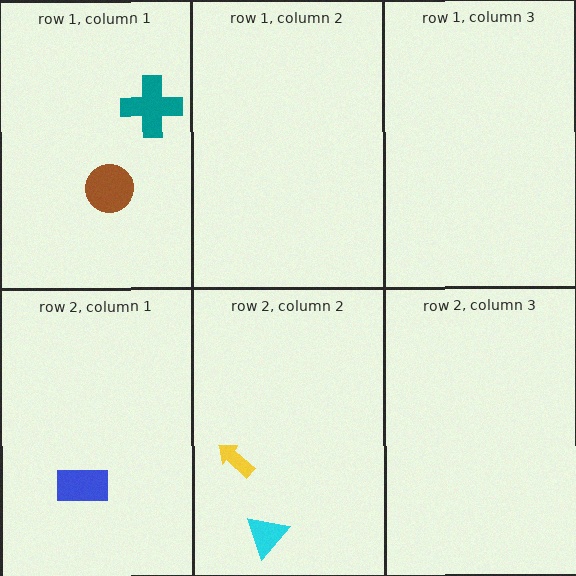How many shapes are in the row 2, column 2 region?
2.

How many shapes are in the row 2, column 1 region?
1.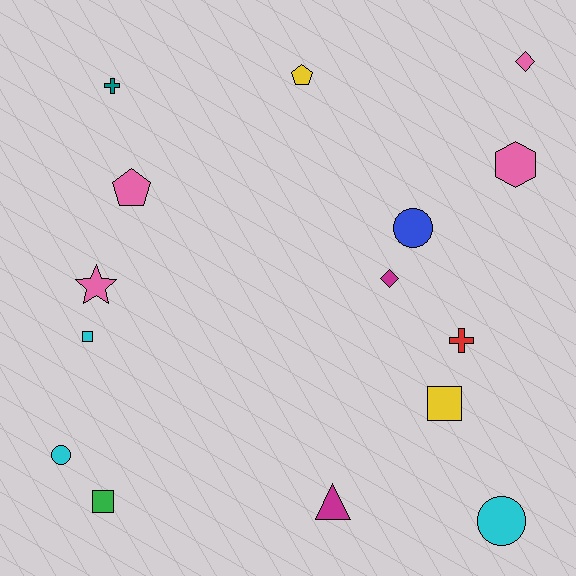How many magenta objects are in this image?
There are 2 magenta objects.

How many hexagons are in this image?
There is 1 hexagon.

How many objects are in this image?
There are 15 objects.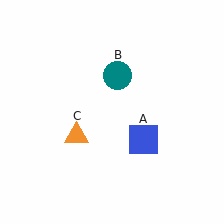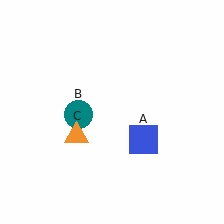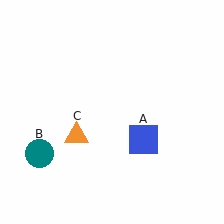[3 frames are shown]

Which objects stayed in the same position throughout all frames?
Blue square (object A) and orange triangle (object C) remained stationary.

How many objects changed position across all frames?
1 object changed position: teal circle (object B).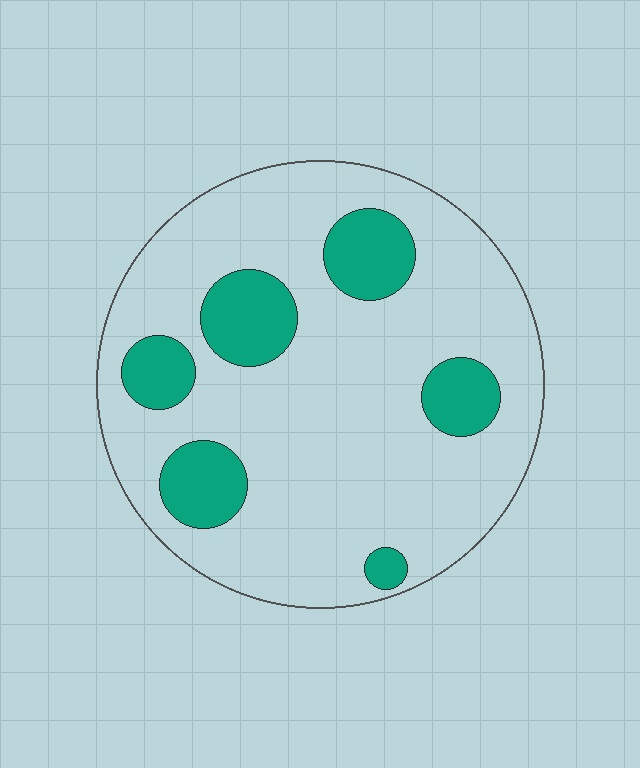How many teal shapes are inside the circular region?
6.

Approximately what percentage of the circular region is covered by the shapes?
Approximately 20%.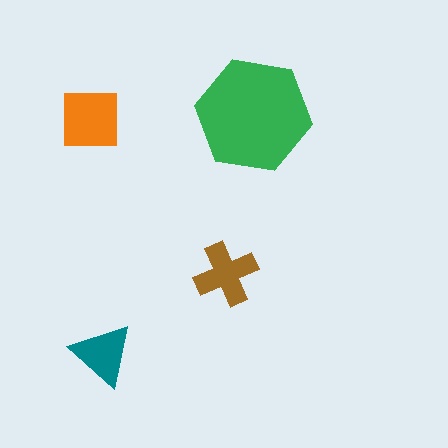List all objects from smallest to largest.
The teal triangle, the brown cross, the orange square, the green hexagon.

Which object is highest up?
The green hexagon is topmost.